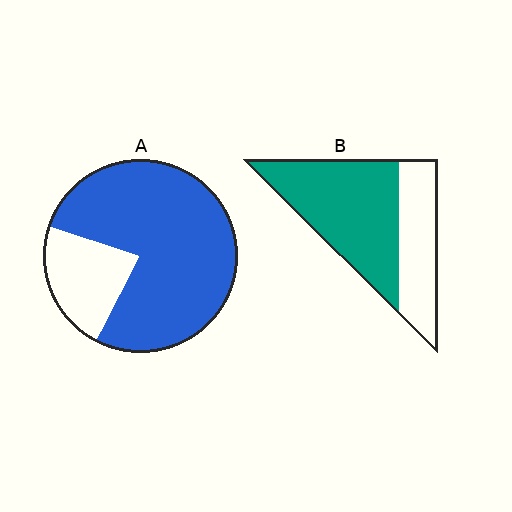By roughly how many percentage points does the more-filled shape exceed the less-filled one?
By roughly 15 percentage points (A over B).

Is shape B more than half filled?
Yes.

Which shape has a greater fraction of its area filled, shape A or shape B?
Shape A.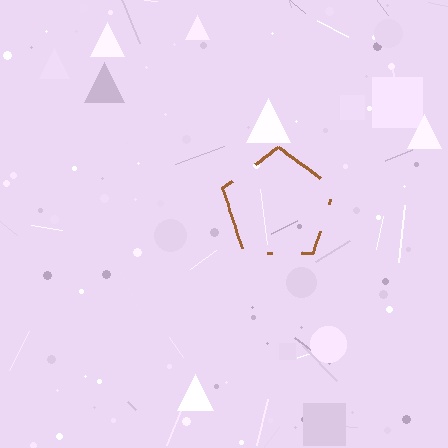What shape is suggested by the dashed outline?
The dashed outline suggests a pentagon.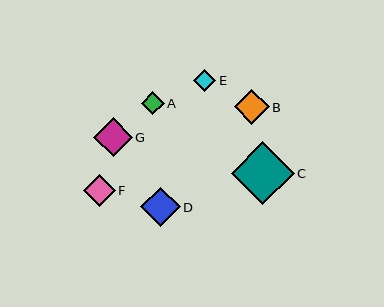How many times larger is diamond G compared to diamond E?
Diamond G is approximately 1.7 times the size of diamond E.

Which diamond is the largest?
Diamond C is the largest with a size of approximately 63 pixels.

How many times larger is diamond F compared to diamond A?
Diamond F is approximately 1.4 times the size of diamond A.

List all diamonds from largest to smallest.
From largest to smallest: C, D, G, B, F, E, A.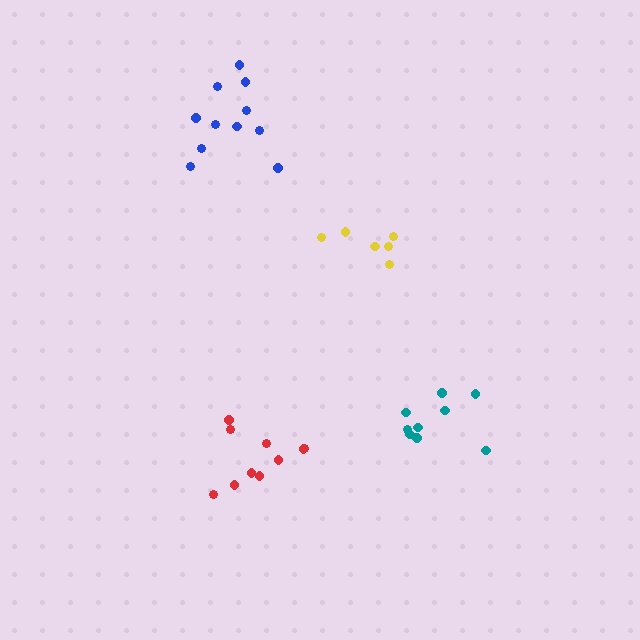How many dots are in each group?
Group 1: 9 dots, Group 2: 10 dots, Group 3: 11 dots, Group 4: 6 dots (36 total).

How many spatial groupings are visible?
There are 4 spatial groupings.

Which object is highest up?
The blue cluster is topmost.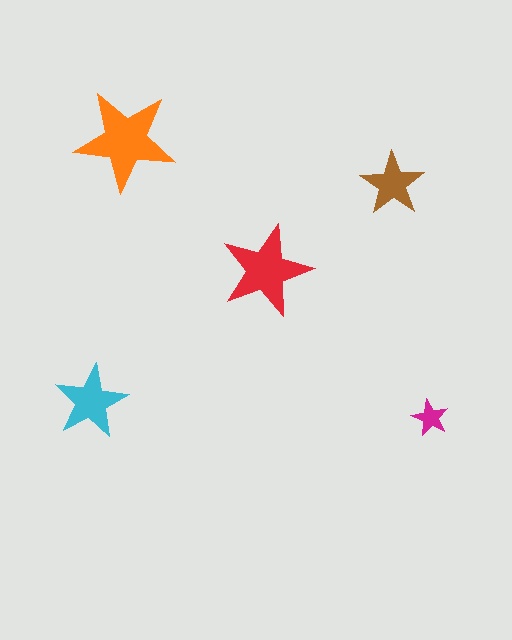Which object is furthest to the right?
The magenta star is rightmost.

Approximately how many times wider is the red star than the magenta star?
About 2.5 times wider.